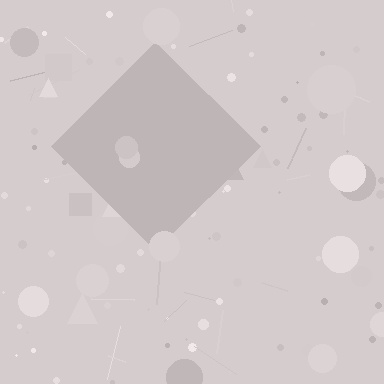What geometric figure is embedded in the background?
A diamond is embedded in the background.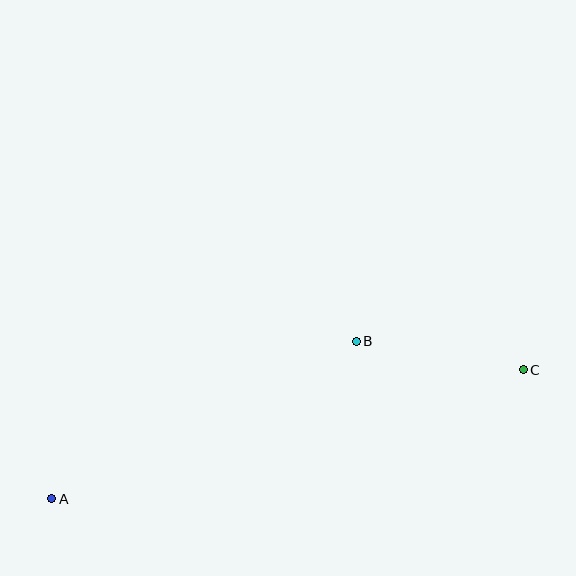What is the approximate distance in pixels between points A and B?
The distance between A and B is approximately 343 pixels.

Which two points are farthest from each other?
Points A and C are farthest from each other.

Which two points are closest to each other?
Points B and C are closest to each other.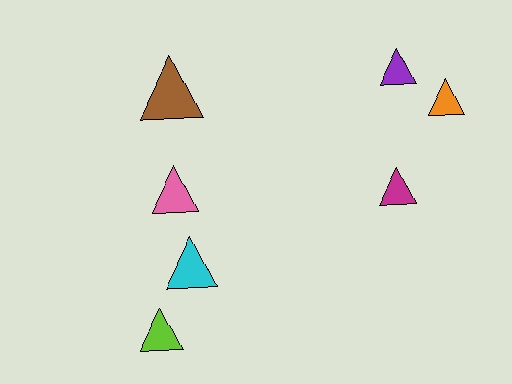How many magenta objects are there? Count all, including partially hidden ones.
There is 1 magenta object.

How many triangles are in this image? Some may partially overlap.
There are 7 triangles.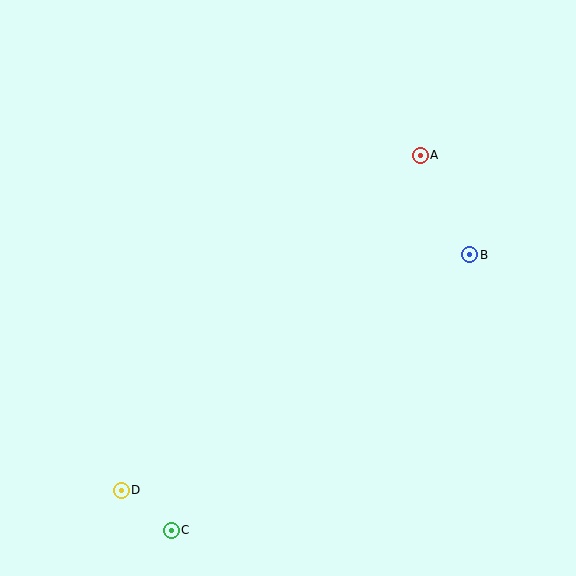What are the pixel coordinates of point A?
Point A is at (420, 155).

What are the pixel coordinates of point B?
Point B is at (470, 255).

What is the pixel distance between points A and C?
The distance between A and C is 450 pixels.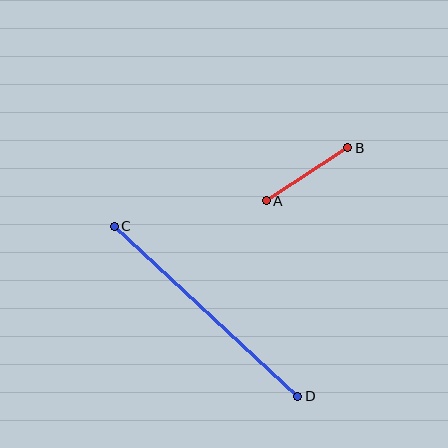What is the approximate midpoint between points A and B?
The midpoint is at approximately (307, 174) pixels.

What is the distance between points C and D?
The distance is approximately 250 pixels.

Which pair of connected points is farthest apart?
Points C and D are farthest apart.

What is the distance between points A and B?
The distance is approximately 97 pixels.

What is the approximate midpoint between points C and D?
The midpoint is at approximately (206, 311) pixels.